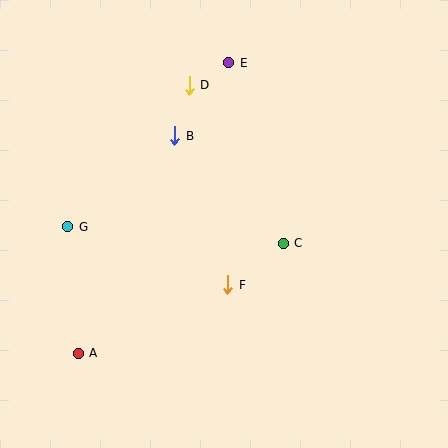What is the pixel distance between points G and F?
The distance between G and F is 170 pixels.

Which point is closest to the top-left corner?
Point D is closest to the top-left corner.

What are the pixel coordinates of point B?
Point B is at (175, 136).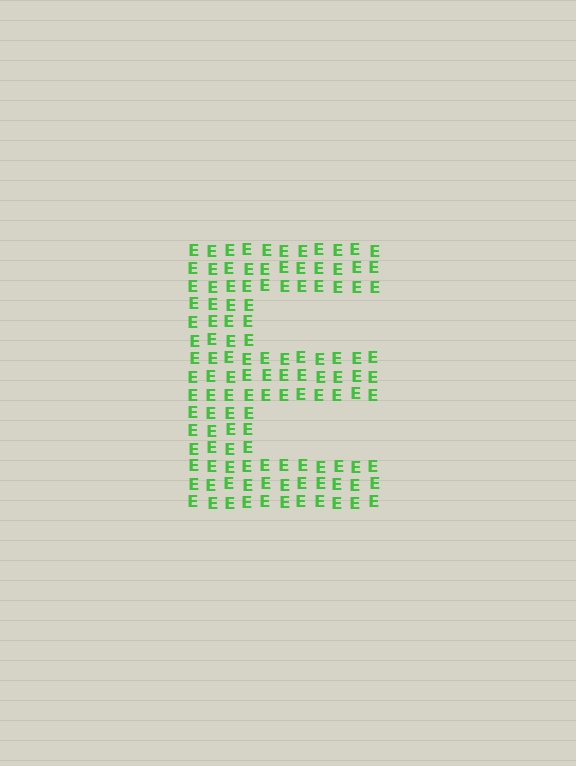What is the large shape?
The large shape is the letter E.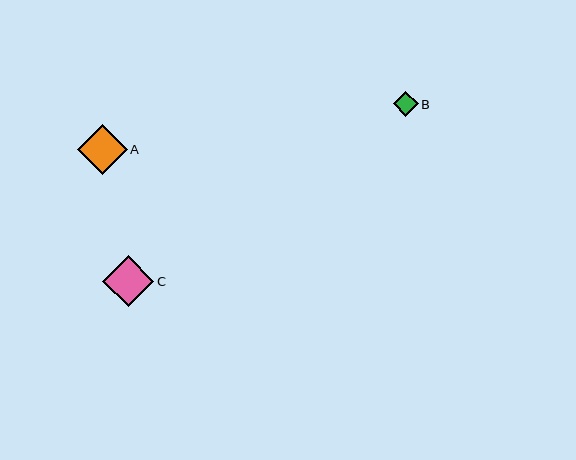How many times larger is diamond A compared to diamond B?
Diamond A is approximately 2.0 times the size of diamond B.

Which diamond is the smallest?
Diamond B is the smallest with a size of approximately 25 pixels.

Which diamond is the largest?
Diamond C is the largest with a size of approximately 51 pixels.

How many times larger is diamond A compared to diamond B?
Diamond A is approximately 2.0 times the size of diamond B.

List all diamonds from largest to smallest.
From largest to smallest: C, A, B.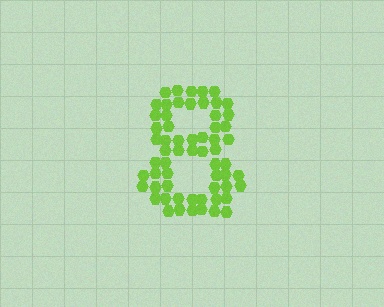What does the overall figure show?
The overall figure shows the digit 8.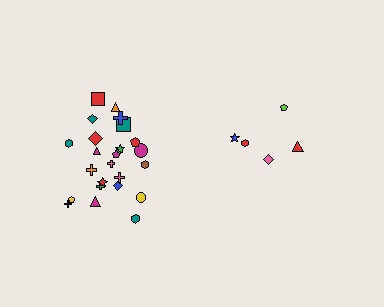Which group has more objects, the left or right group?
The left group.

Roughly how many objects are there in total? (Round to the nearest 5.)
Roughly 30 objects in total.